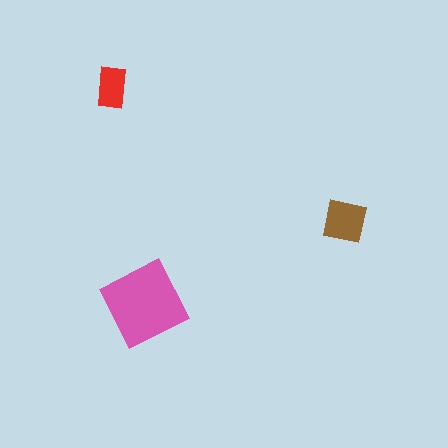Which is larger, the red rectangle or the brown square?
The brown square.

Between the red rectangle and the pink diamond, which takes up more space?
The pink diamond.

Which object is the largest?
The pink diamond.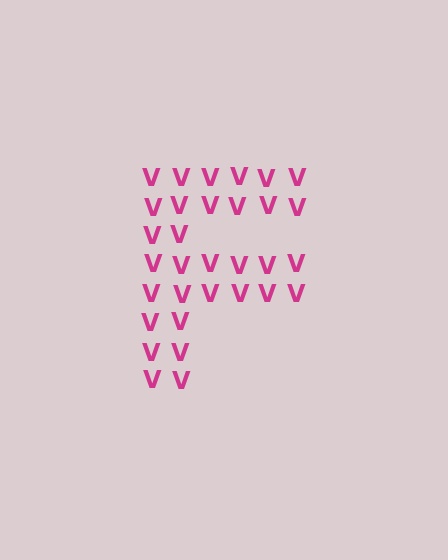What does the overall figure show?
The overall figure shows the letter F.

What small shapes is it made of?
It is made of small letter V's.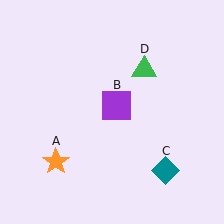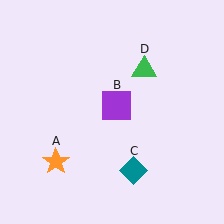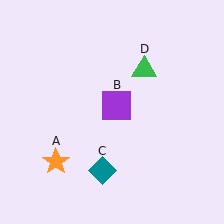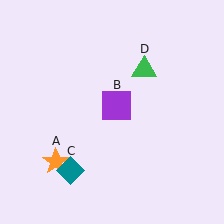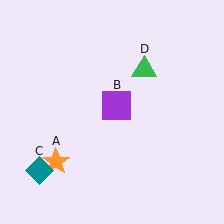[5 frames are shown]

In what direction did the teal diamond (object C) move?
The teal diamond (object C) moved left.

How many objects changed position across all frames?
1 object changed position: teal diamond (object C).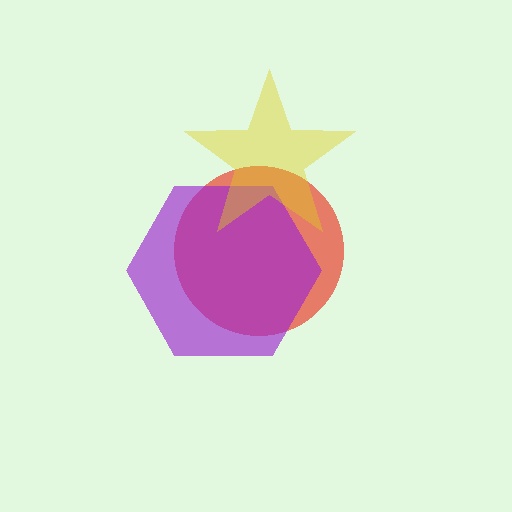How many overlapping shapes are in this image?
There are 3 overlapping shapes in the image.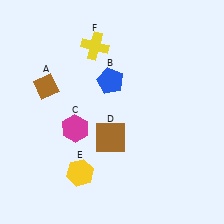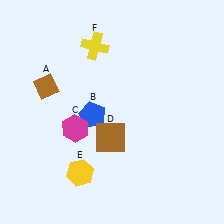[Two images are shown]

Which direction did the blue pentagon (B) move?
The blue pentagon (B) moved down.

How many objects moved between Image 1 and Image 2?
1 object moved between the two images.